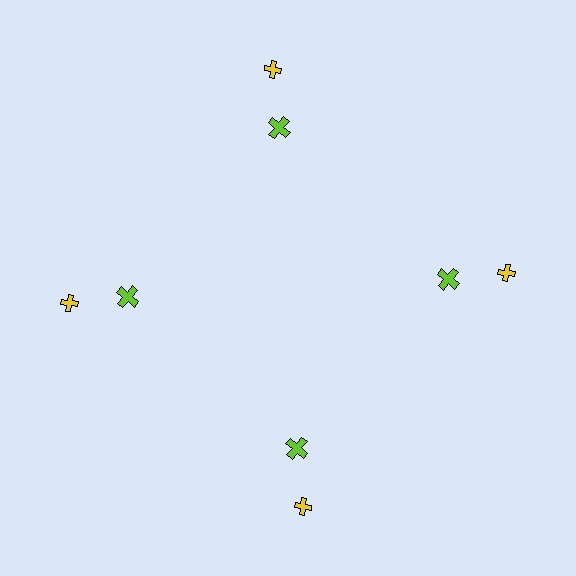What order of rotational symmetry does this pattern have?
This pattern has 4-fold rotational symmetry.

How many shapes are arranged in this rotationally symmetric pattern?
There are 8 shapes, arranged in 4 groups of 2.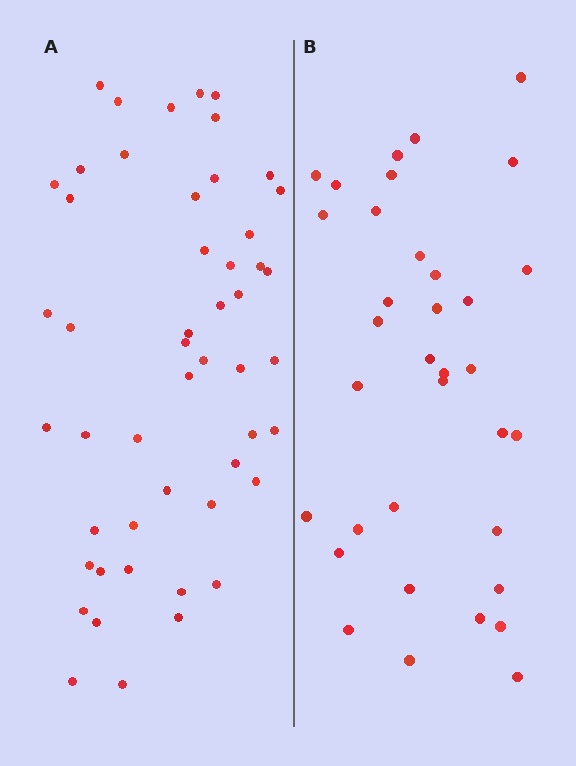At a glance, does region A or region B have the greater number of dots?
Region A (the left region) has more dots.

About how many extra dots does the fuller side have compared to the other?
Region A has approximately 15 more dots than region B.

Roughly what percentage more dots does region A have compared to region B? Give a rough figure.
About 45% more.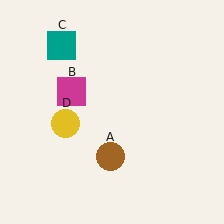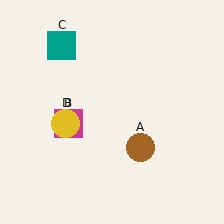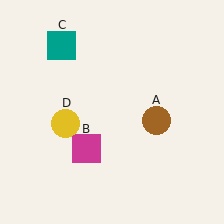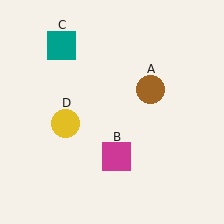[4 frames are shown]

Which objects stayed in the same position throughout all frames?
Teal square (object C) and yellow circle (object D) remained stationary.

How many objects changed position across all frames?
2 objects changed position: brown circle (object A), magenta square (object B).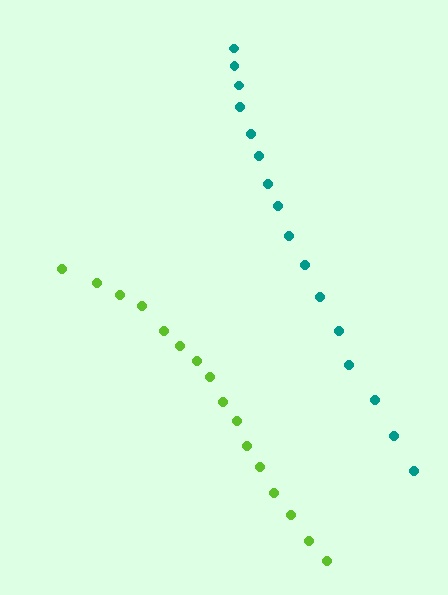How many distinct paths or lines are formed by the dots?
There are 2 distinct paths.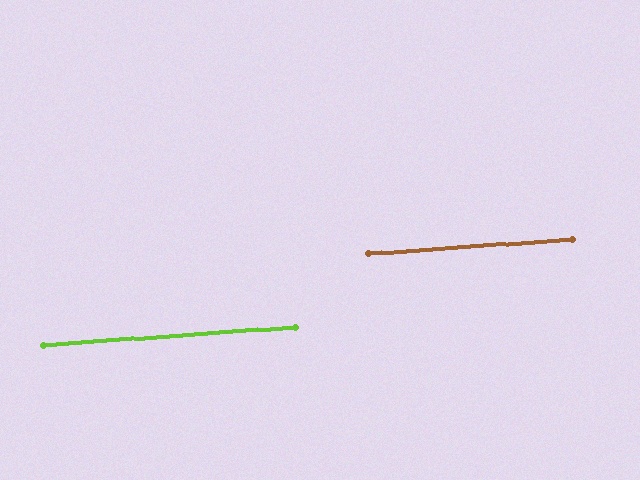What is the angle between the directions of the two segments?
Approximately 0 degrees.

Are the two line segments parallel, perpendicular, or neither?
Parallel — their directions differ by only 0.2°.